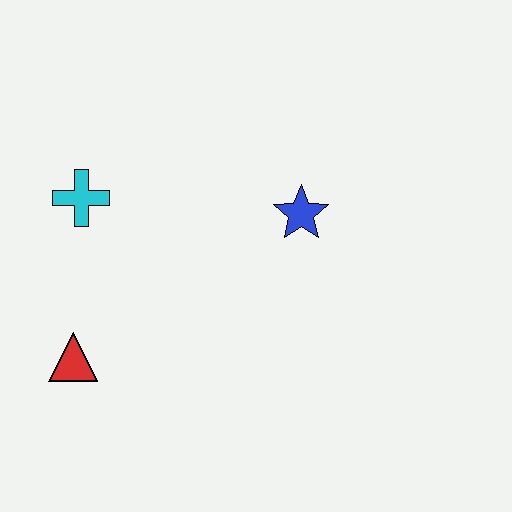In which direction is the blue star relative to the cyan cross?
The blue star is to the right of the cyan cross.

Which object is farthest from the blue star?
The red triangle is farthest from the blue star.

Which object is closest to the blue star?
The cyan cross is closest to the blue star.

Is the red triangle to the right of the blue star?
No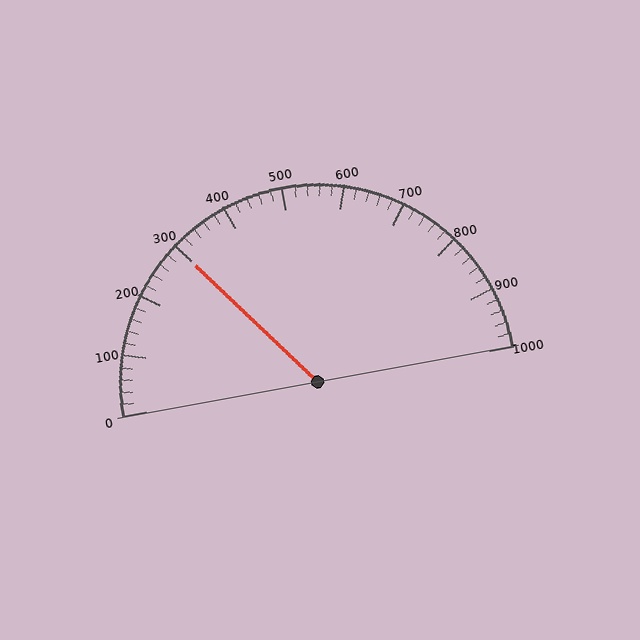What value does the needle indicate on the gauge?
The needle indicates approximately 300.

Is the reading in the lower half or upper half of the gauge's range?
The reading is in the lower half of the range (0 to 1000).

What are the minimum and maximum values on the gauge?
The gauge ranges from 0 to 1000.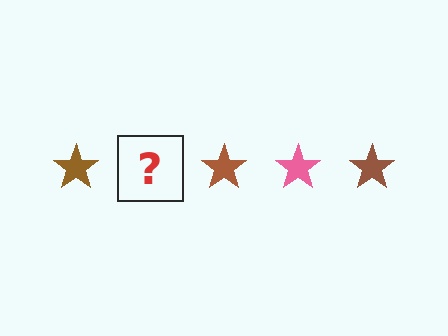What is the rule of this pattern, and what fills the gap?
The rule is that the pattern cycles through brown, pink stars. The gap should be filled with a pink star.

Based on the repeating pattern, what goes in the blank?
The blank should be a pink star.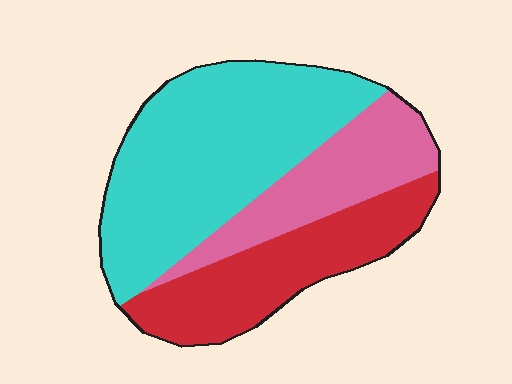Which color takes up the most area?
Cyan, at roughly 50%.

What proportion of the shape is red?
Red takes up about one quarter (1/4) of the shape.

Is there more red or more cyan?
Cyan.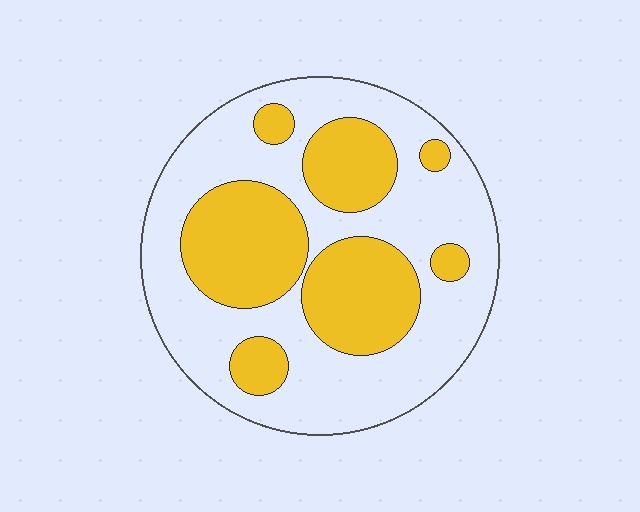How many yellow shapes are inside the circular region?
7.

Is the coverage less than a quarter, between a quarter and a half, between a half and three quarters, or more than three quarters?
Between a quarter and a half.